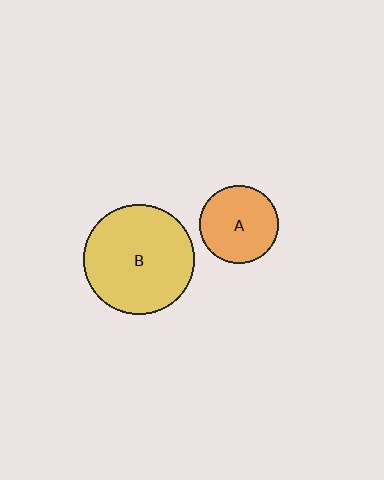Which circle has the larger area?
Circle B (yellow).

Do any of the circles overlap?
No, none of the circles overlap.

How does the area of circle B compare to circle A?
Approximately 2.0 times.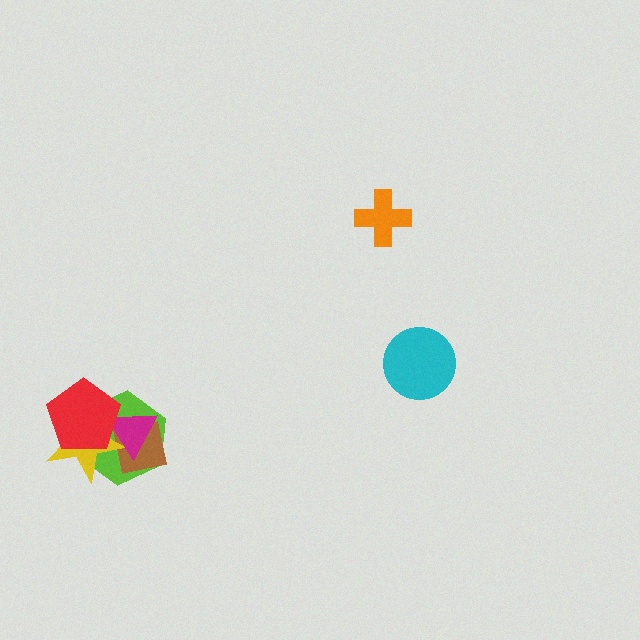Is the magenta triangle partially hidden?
Yes, it is partially covered by another shape.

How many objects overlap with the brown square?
3 objects overlap with the brown square.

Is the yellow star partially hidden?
Yes, it is partially covered by another shape.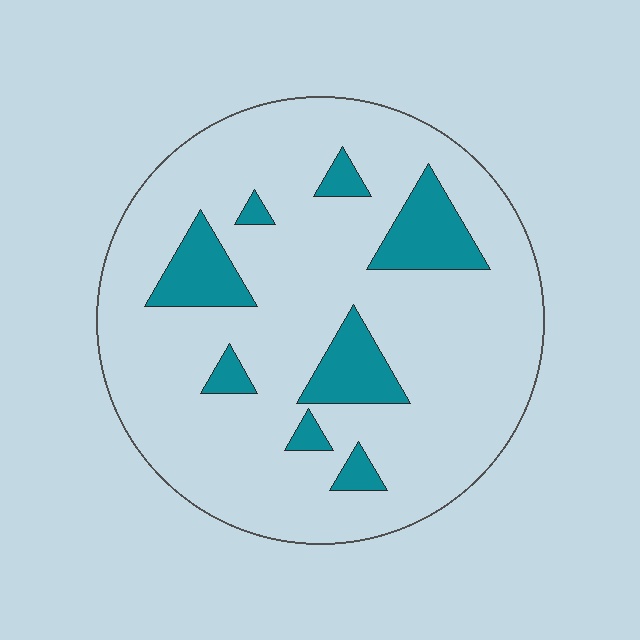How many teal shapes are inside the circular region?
8.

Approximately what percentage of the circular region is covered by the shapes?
Approximately 15%.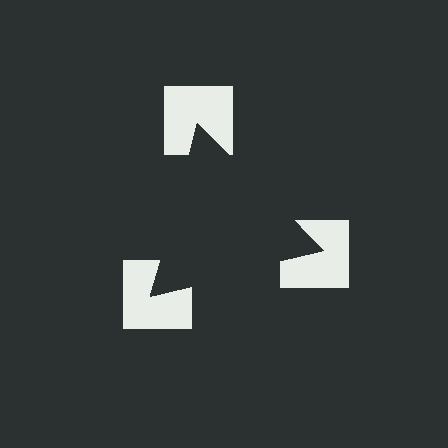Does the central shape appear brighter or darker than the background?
It typically appears slightly darker than the background, even though no actual brightness change is drawn.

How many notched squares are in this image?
There are 3 — one at each vertex of the illusory triangle.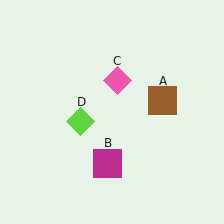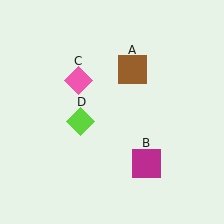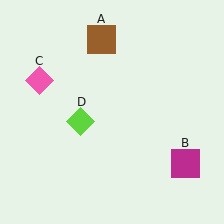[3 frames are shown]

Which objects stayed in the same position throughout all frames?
Lime diamond (object D) remained stationary.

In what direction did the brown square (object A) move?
The brown square (object A) moved up and to the left.